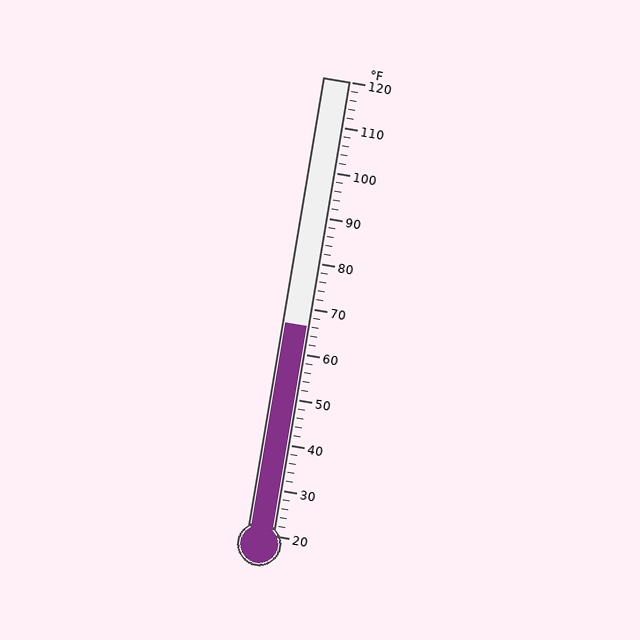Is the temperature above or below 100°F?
The temperature is below 100°F.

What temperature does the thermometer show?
The thermometer shows approximately 66°F.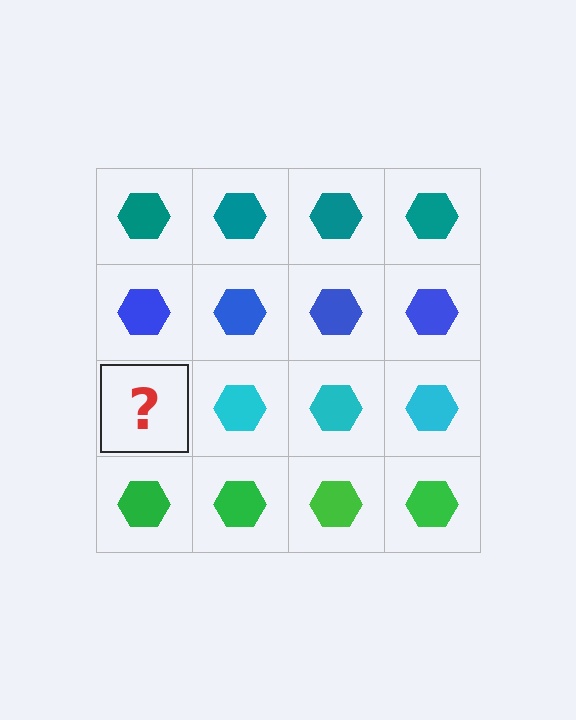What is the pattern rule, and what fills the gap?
The rule is that each row has a consistent color. The gap should be filled with a cyan hexagon.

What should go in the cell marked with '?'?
The missing cell should contain a cyan hexagon.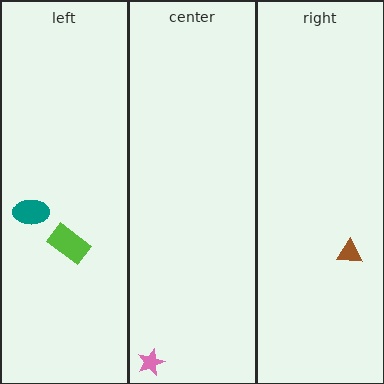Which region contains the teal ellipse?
The left region.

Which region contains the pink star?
The center region.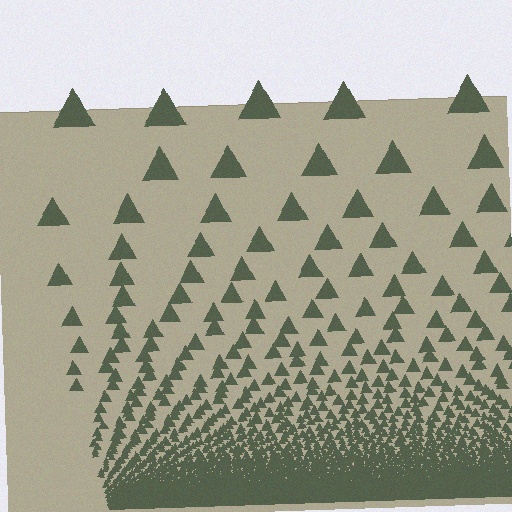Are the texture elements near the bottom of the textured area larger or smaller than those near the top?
Smaller. The gradient is inverted — elements near the bottom are smaller and denser.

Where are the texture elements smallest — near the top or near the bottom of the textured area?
Near the bottom.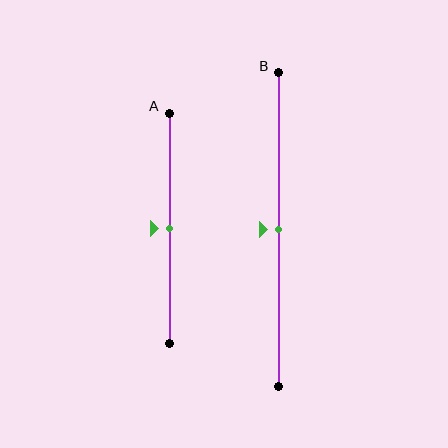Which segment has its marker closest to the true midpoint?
Segment A has its marker closest to the true midpoint.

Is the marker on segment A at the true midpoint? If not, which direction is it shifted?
Yes, the marker on segment A is at the true midpoint.